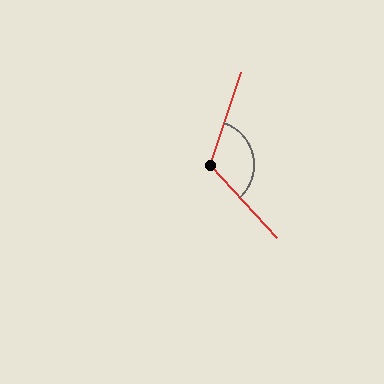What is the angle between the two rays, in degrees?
Approximately 119 degrees.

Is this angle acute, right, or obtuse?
It is obtuse.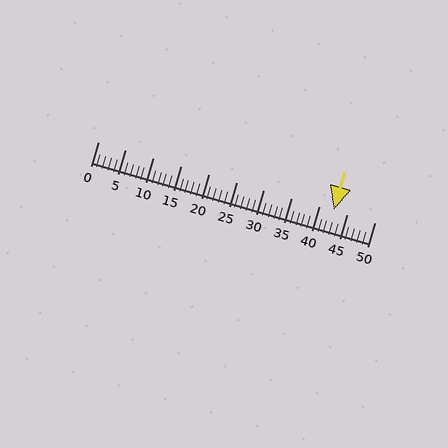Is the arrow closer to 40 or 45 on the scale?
The arrow is closer to 45.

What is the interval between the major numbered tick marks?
The major tick marks are spaced 5 units apart.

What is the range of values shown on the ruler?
The ruler shows values from 0 to 50.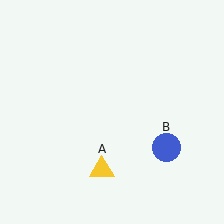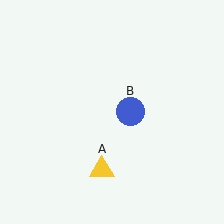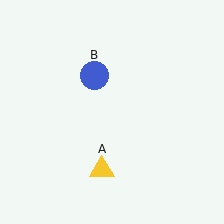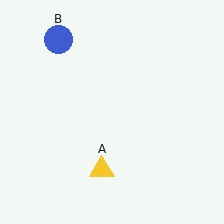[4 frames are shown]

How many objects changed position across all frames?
1 object changed position: blue circle (object B).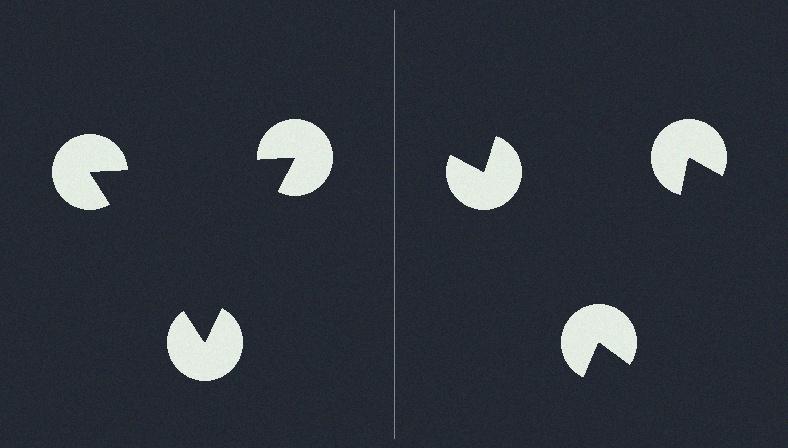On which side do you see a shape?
An illusory triangle appears on the left side. On the right side the wedge cuts are rotated, so no coherent shape forms.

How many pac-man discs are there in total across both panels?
6 — 3 on each side.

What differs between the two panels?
The pac-man discs are positioned identically on both sides; only the wedge orientations differ. On the left they align to a triangle; on the right they are misaligned.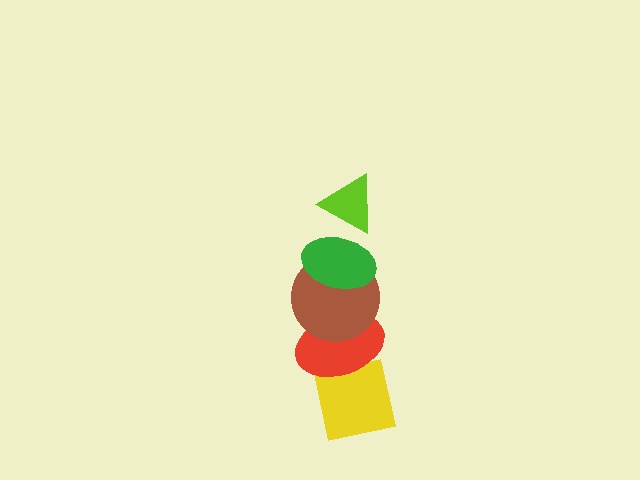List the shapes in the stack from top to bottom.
From top to bottom: the lime triangle, the green ellipse, the brown circle, the red ellipse, the yellow square.